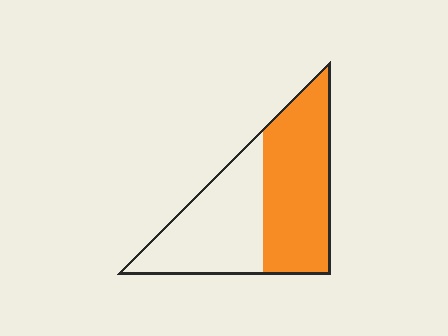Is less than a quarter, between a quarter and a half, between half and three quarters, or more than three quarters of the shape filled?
Between half and three quarters.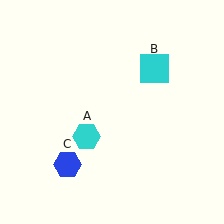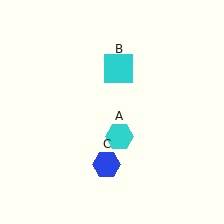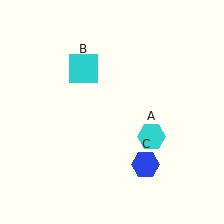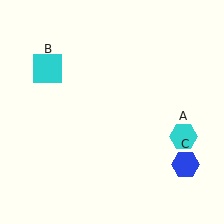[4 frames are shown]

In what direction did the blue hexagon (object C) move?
The blue hexagon (object C) moved right.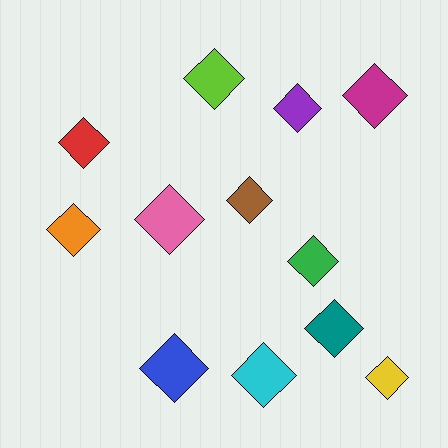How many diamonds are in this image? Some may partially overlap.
There are 12 diamonds.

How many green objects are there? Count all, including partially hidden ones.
There is 1 green object.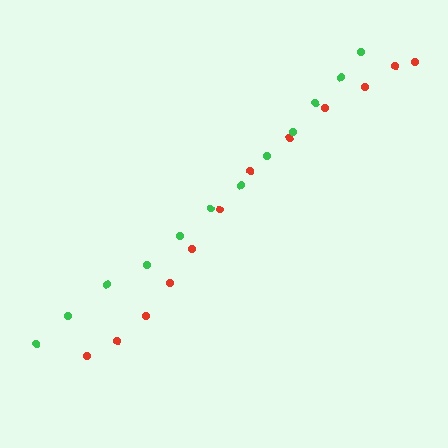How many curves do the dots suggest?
There are 2 distinct paths.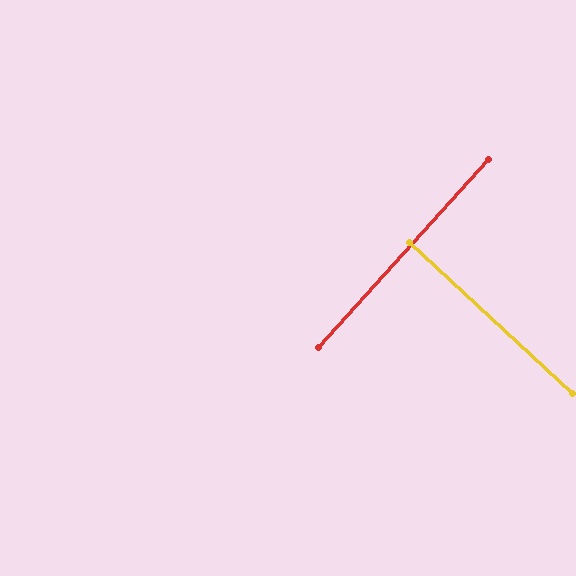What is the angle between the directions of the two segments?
Approximately 89 degrees.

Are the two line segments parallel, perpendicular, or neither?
Perpendicular — they meet at approximately 89°.